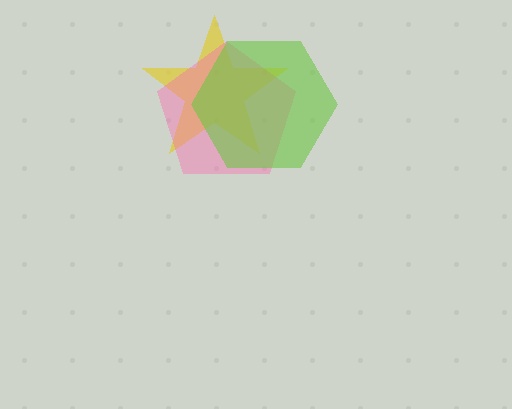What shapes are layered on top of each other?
The layered shapes are: a yellow star, a pink pentagon, a lime hexagon.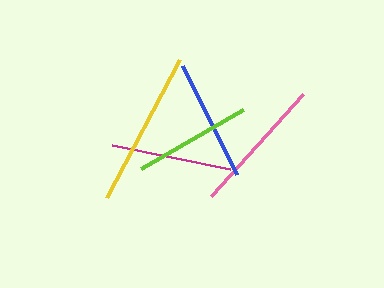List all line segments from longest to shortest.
From longest to shortest: yellow, pink, blue, magenta, lime.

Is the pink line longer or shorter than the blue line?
The pink line is longer than the blue line.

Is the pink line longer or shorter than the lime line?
The pink line is longer than the lime line.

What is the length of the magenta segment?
The magenta segment is approximately 120 pixels long.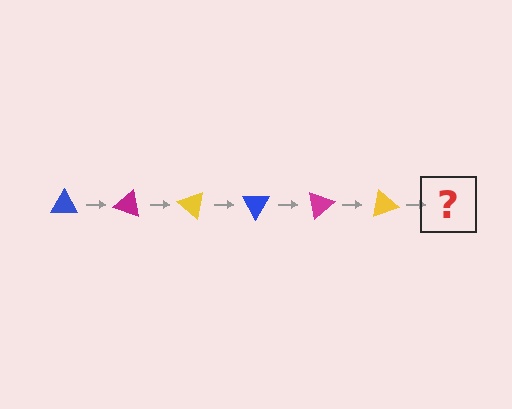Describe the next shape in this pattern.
It should be a blue triangle, rotated 120 degrees from the start.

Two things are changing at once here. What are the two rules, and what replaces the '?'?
The two rules are that it rotates 20 degrees each step and the color cycles through blue, magenta, and yellow. The '?' should be a blue triangle, rotated 120 degrees from the start.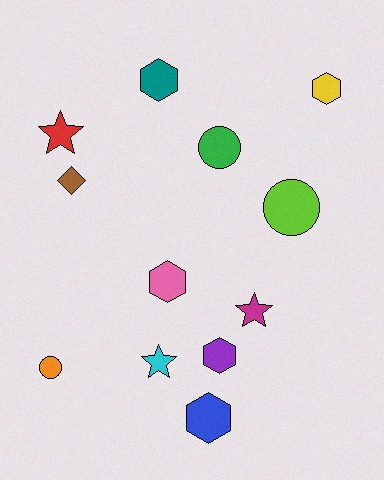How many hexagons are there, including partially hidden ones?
There are 5 hexagons.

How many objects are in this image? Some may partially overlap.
There are 12 objects.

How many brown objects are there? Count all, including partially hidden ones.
There is 1 brown object.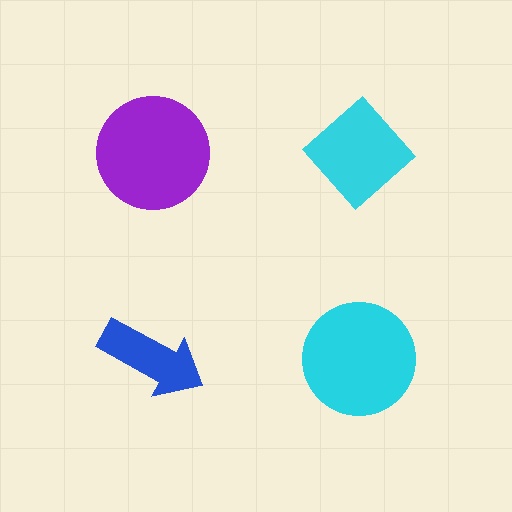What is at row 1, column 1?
A purple circle.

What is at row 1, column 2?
A cyan diamond.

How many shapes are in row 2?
2 shapes.